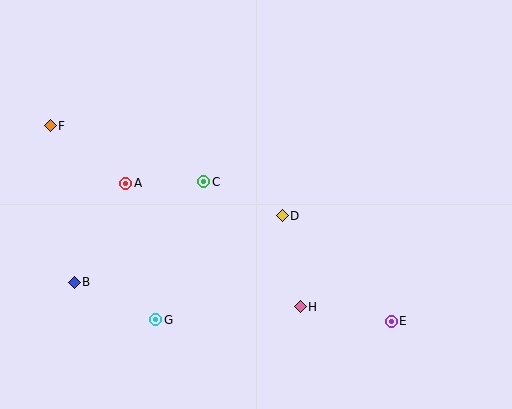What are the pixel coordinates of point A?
Point A is at (126, 183).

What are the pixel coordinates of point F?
Point F is at (50, 126).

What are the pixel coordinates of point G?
Point G is at (156, 320).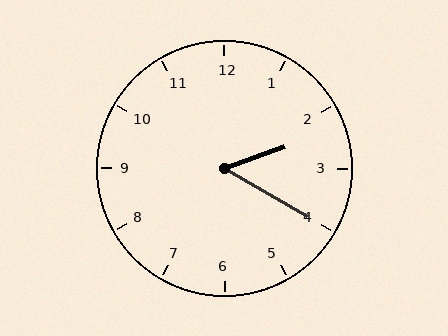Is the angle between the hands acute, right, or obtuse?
It is acute.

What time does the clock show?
2:20.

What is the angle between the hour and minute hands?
Approximately 50 degrees.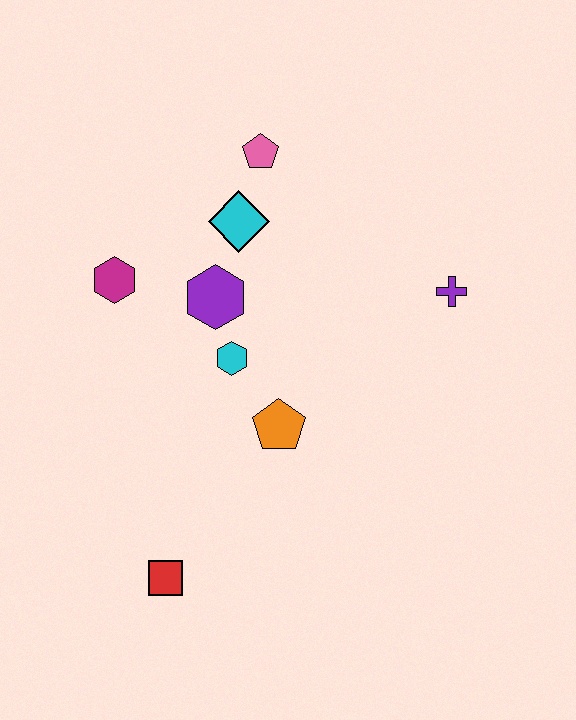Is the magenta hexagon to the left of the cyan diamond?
Yes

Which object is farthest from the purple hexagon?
The red square is farthest from the purple hexagon.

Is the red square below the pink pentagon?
Yes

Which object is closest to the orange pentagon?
The cyan hexagon is closest to the orange pentagon.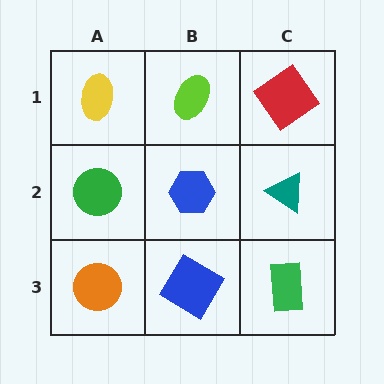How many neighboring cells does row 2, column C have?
3.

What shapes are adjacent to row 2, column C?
A red diamond (row 1, column C), a green rectangle (row 3, column C), a blue hexagon (row 2, column B).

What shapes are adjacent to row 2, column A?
A yellow ellipse (row 1, column A), an orange circle (row 3, column A), a blue hexagon (row 2, column B).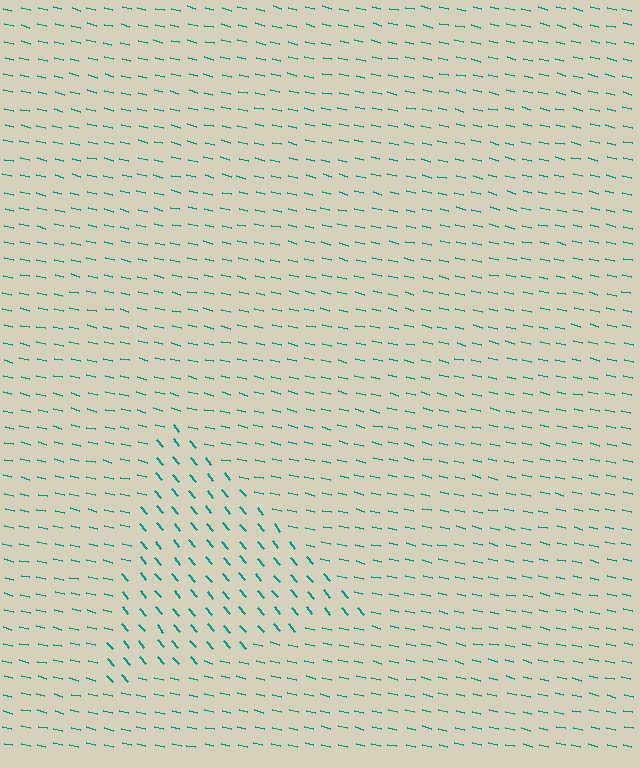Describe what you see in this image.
The image is filled with small teal line segments. A triangle region in the image has lines oriented differently from the surrounding lines, creating a visible texture boundary.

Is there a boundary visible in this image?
Yes, there is a texture boundary formed by a change in line orientation.